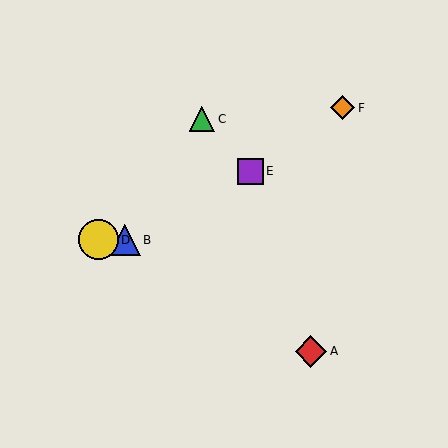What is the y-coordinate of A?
Object A is at y≈351.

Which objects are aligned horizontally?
Objects B, D are aligned horizontally.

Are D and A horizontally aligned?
No, D is at y≈240 and A is at y≈351.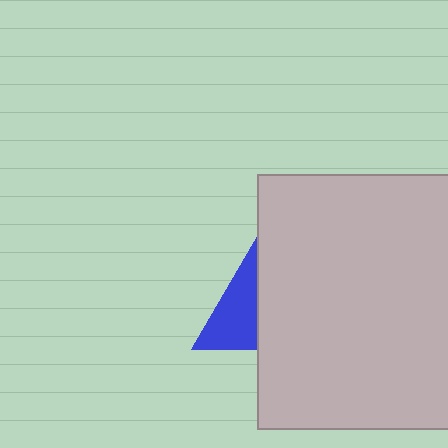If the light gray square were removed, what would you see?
You would see the complete blue triangle.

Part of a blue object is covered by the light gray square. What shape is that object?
It is a triangle.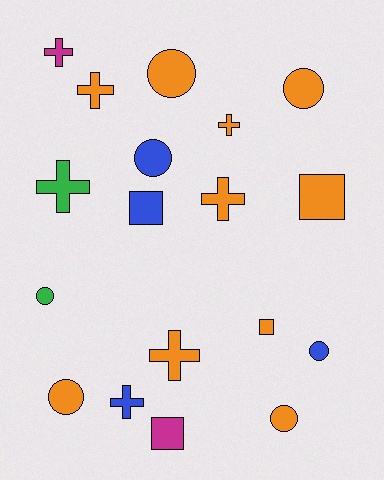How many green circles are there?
There is 1 green circle.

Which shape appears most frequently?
Cross, with 7 objects.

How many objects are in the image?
There are 18 objects.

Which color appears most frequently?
Orange, with 10 objects.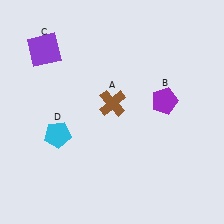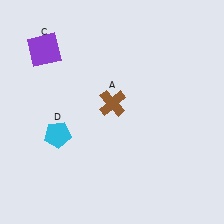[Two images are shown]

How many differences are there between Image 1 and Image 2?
There is 1 difference between the two images.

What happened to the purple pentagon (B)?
The purple pentagon (B) was removed in Image 2. It was in the top-right area of Image 1.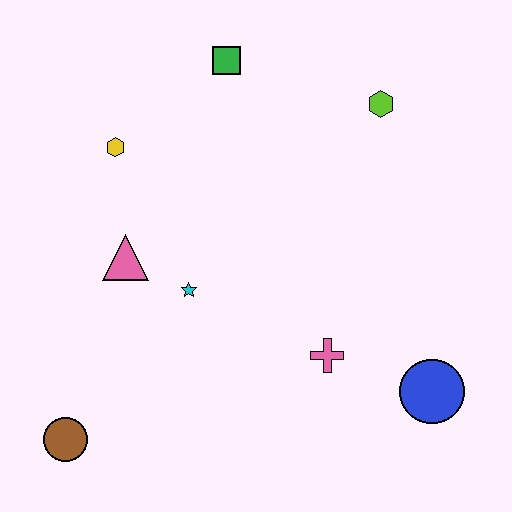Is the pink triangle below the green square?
Yes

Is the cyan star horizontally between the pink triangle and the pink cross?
Yes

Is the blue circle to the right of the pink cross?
Yes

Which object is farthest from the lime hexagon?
The brown circle is farthest from the lime hexagon.